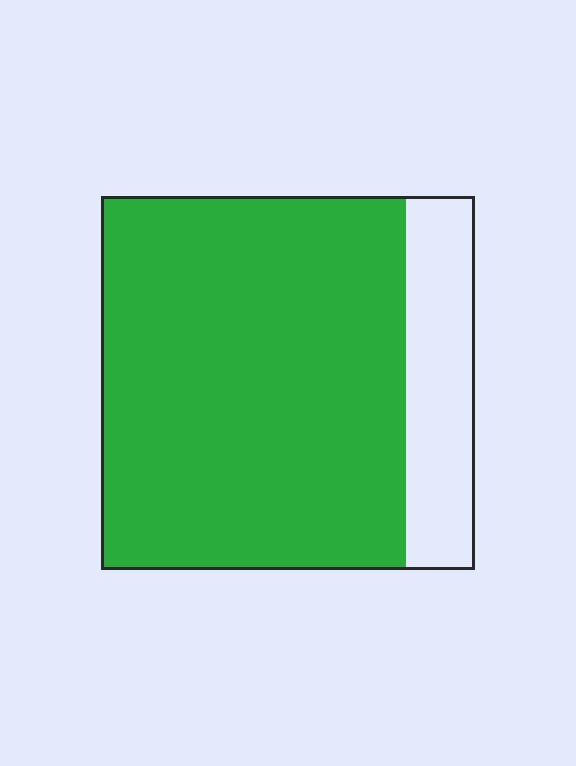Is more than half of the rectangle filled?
Yes.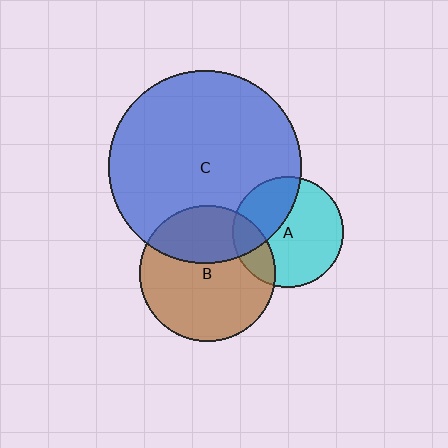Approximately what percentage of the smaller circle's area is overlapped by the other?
Approximately 35%.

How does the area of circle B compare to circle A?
Approximately 1.5 times.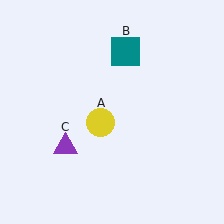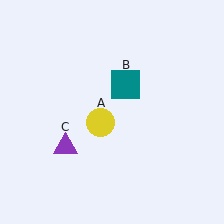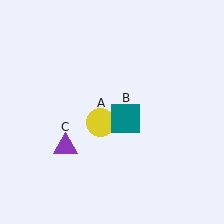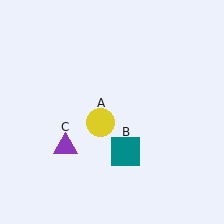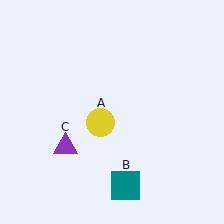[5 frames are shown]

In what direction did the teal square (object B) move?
The teal square (object B) moved down.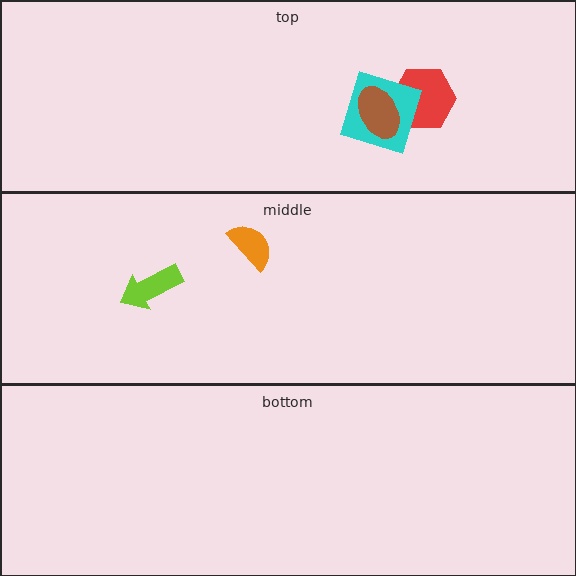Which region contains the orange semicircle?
The middle region.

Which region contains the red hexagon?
The top region.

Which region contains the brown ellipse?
The top region.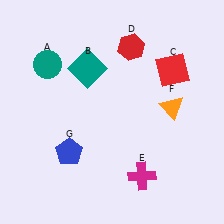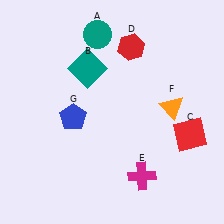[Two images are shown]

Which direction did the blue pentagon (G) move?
The blue pentagon (G) moved up.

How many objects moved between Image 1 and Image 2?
3 objects moved between the two images.